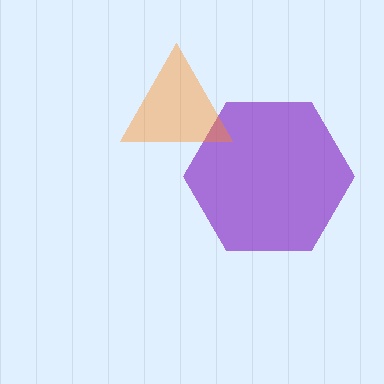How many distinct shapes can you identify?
There are 2 distinct shapes: a purple hexagon, an orange triangle.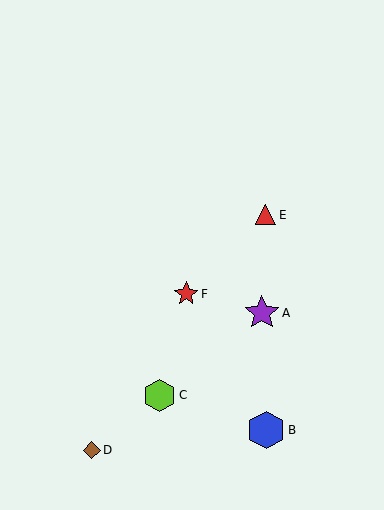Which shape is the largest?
The blue hexagon (labeled B) is the largest.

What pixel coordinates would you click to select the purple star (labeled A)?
Click at (262, 313) to select the purple star A.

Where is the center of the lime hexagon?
The center of the lime hexagon is at (160, 395).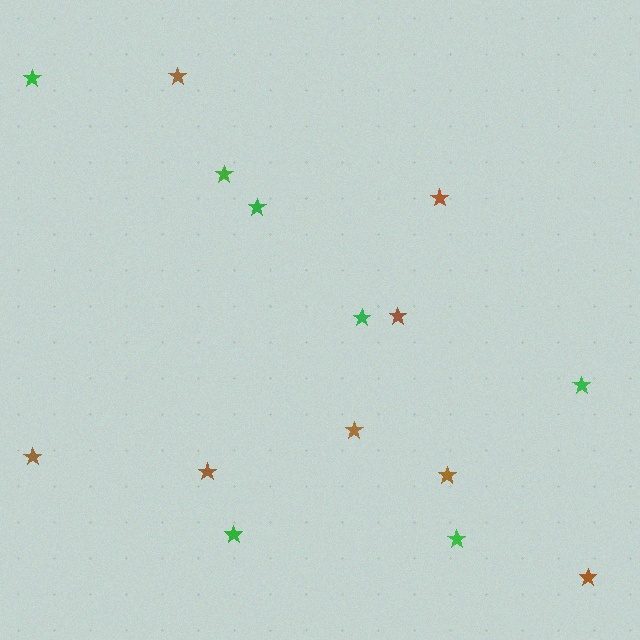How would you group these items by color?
There are 2 groups: one group of brown stars (8) and one group of green stars (7).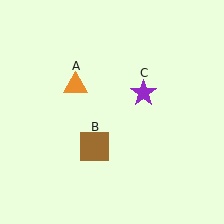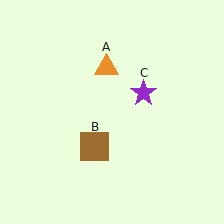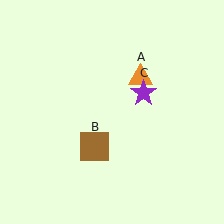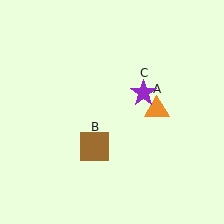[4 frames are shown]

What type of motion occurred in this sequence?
The orange triangle (object A) rotated clockwise around the center of the scene.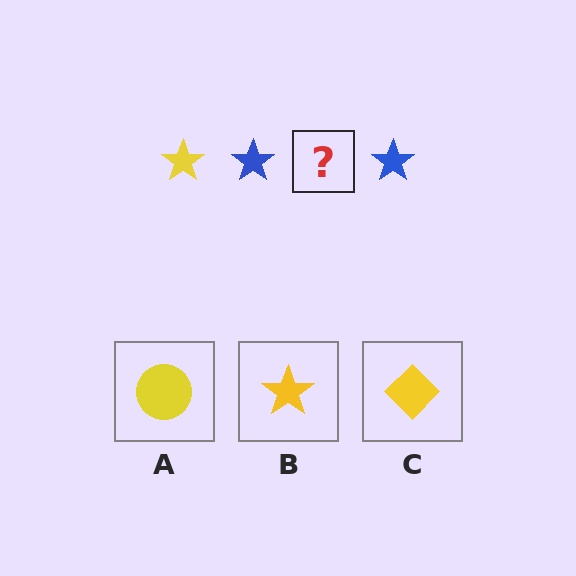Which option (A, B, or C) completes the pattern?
B.